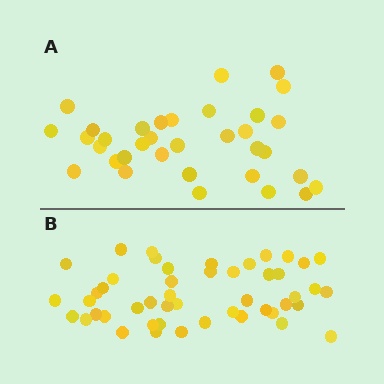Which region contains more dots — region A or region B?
Region B (the bottom region) has more dots.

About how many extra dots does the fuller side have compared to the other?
Region B has approximately 15 more dots than region A.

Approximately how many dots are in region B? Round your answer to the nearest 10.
About 50 dots. (The exact count is 48, which rounds to 50.)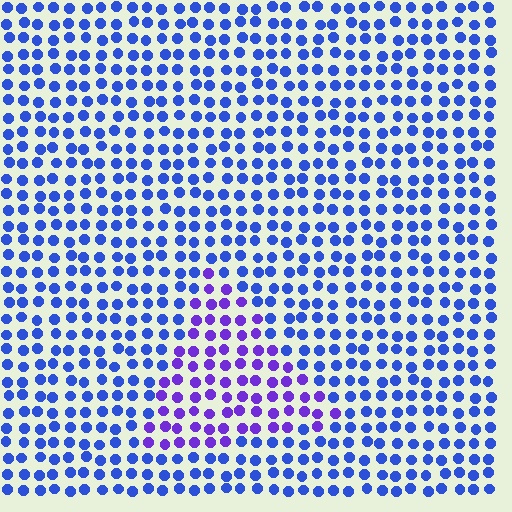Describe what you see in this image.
The image is filled with small blue elements in a uniform arrangement. A triangle-shaped region is visible where the elements are tinted to a slightly different hue, forming a subtle color boundary.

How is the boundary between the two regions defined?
The boundary is defined purely by a slight shift in hue (about 36 degrees). Spacing, size, and orientation are identical on both sides.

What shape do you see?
I see a triangle.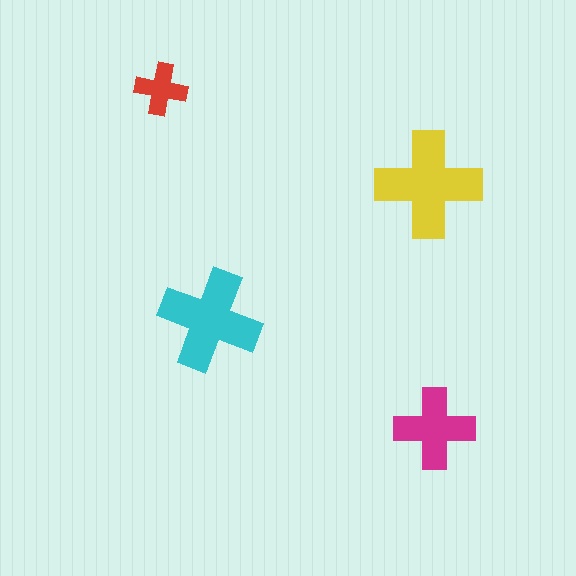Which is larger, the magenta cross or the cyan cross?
The cyan one.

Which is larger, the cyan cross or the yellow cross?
The yellow one.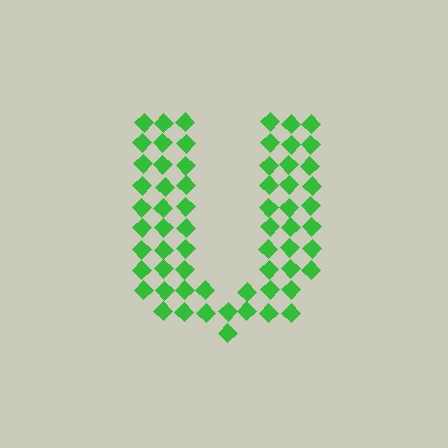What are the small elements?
The small elements are diamonds.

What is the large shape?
The large shape is the letter U.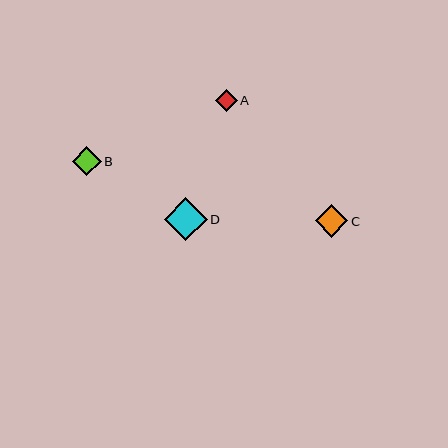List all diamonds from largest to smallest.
From largest to smallest: D, C, B, A.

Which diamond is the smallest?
Diamond A is the smallest with a size of approximately 22 pixels.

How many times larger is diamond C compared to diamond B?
Diamond C is approximately 1.1 times the size of diamond B.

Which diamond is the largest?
Diamond D is the largest with a size of approximately 43 pixels.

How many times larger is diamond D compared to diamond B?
Diamond D is approximately 1.5 times the size of diamond B.